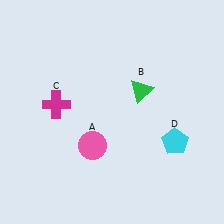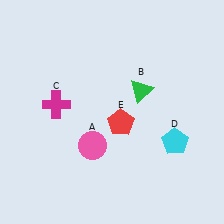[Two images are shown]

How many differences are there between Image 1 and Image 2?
There is 1 difference between the two images.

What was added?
A red pentagon (E) was added in Image 2.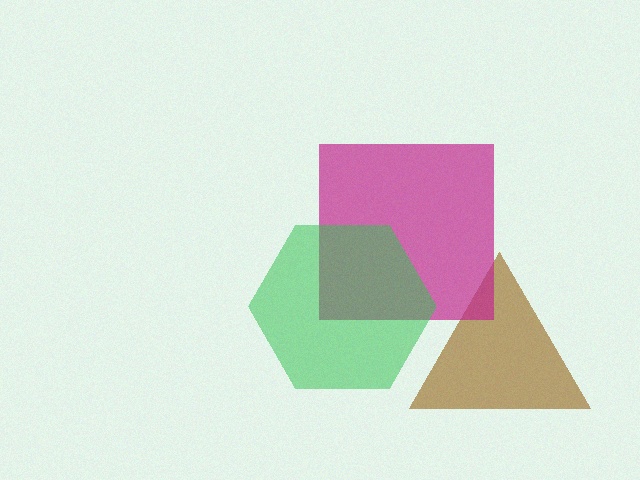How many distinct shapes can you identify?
There are 3 distinct shapes: a brown triangle, a magenta square, a green hexagon.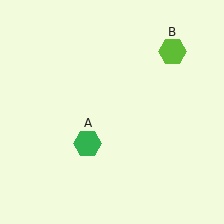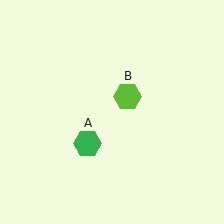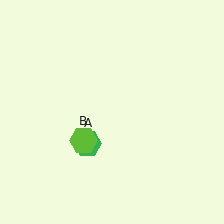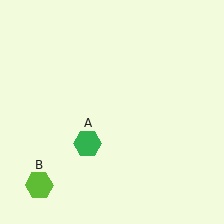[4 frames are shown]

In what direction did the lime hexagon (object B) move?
The lime hexagon (object B) moved down and to the left.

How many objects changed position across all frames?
1 object changed position: lime hexagon (object B).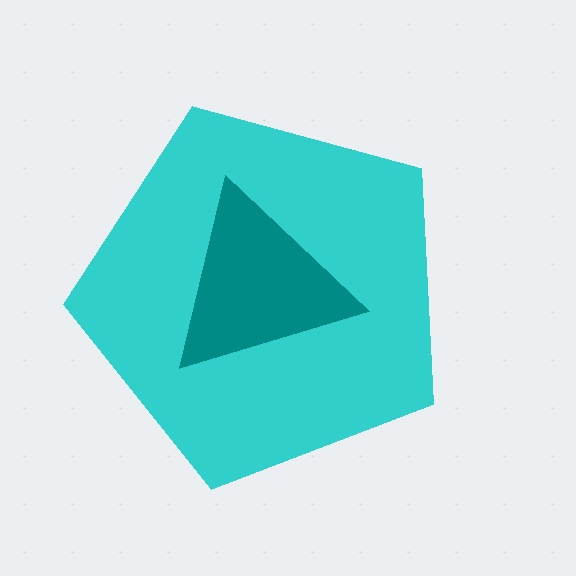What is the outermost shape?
The cyan pentagon.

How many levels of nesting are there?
2.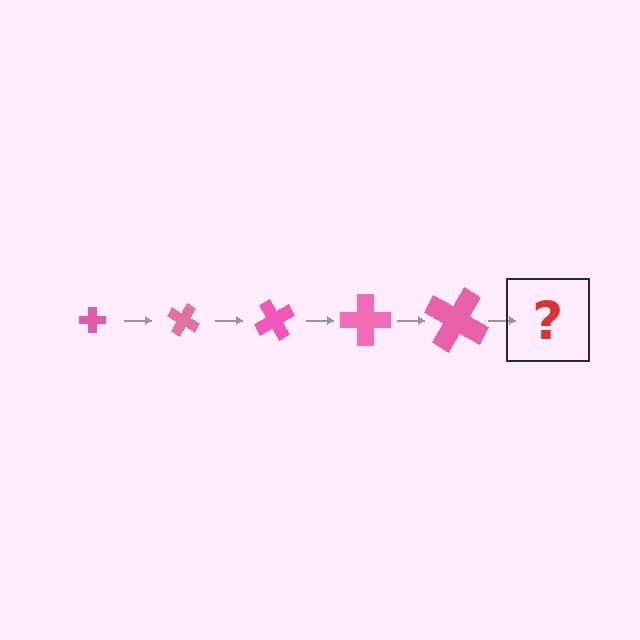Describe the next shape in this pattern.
It should be a cross, larger than the previous one and rotated 150 degrees from the start.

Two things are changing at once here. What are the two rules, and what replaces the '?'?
The two rules are that the cross grows larger each step and it rotates 30 degrees each step. The '?' should be a cross, larger than the previous one and rotated 150 degrees from the start.